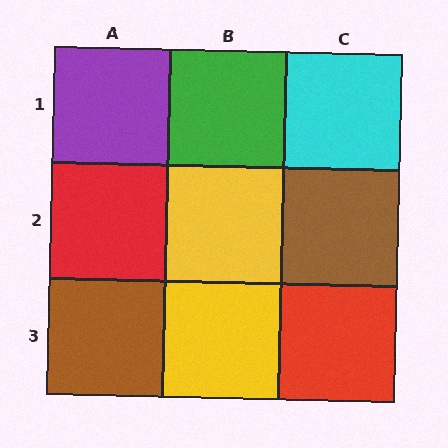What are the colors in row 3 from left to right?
Brown, yellow, red.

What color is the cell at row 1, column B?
Green.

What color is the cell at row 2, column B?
Yellow.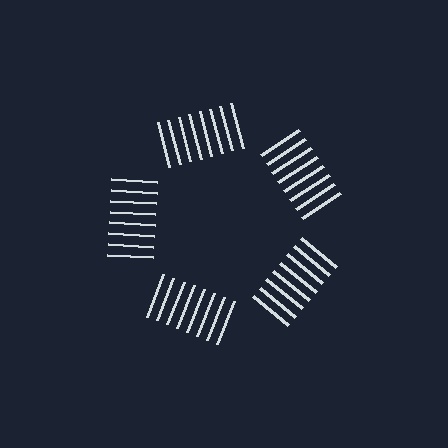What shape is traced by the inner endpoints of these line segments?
An illusory pentagon — the line segments terminate on its edges but no continuous stroke is drawn.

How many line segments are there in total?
40 — 8 along each of the 5 edges.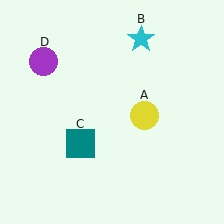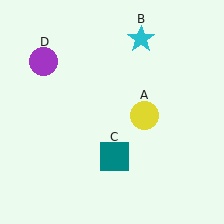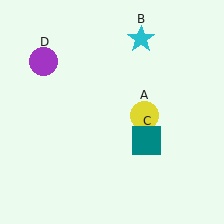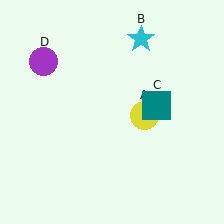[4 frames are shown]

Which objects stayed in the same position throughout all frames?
Yellow circle (object A) and cyan star (object B) and purple circle (object D) remained stationary.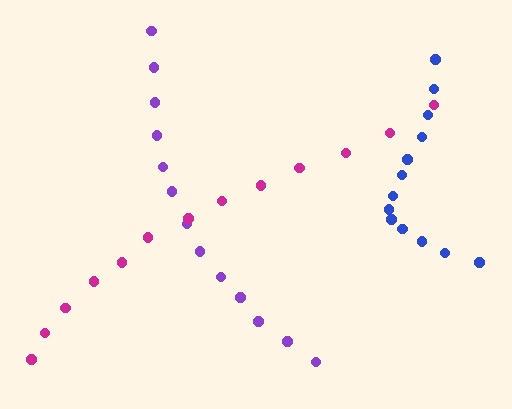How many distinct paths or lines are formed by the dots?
There are 3 distinct paths.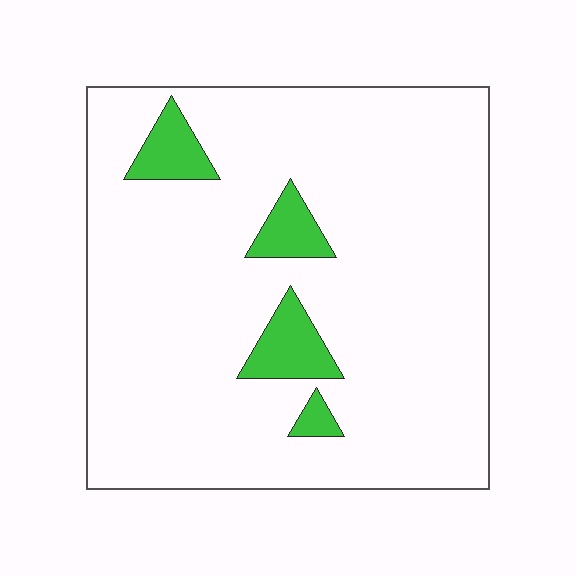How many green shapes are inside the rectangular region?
4.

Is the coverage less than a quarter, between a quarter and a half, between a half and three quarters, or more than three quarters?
Less than a quarter.